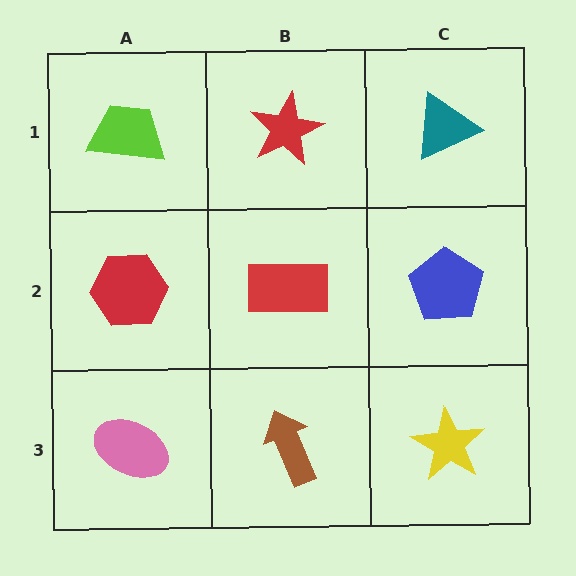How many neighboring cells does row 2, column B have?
4.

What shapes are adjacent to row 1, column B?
A red rectangle (row 2, column B), a lime trapezoid (row 1, column A), a teal triangle (row 1, column C).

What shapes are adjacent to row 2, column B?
A red star (row 1, column B), a brown arrow (row 3, column B), a red hexagon (row 2, column A), a blue pentagon (row 2, column C).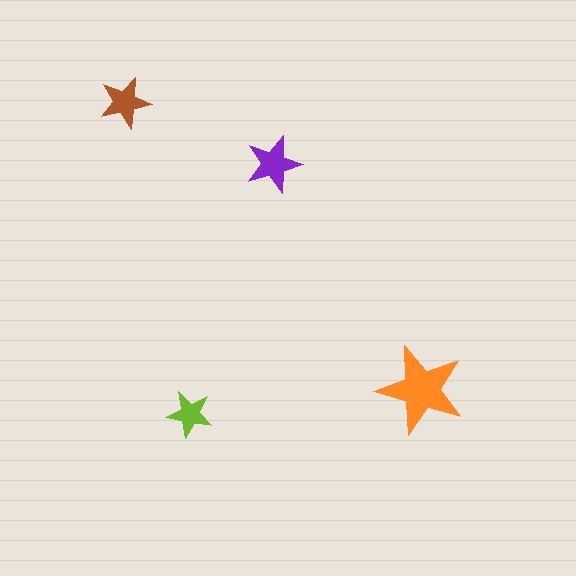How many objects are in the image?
There are 4 objects in the image.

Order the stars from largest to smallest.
the orange one, the purple one, the brown one, the lime one.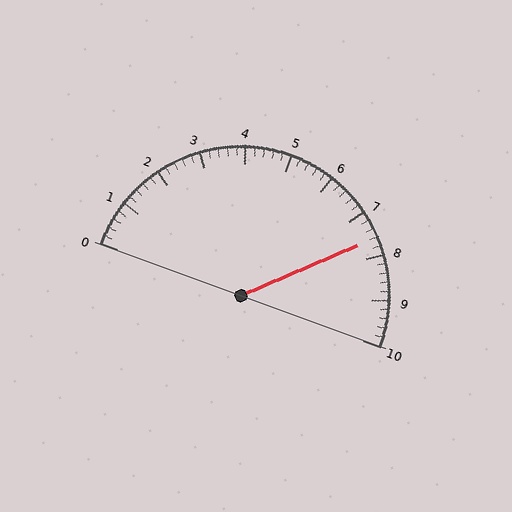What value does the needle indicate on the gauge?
The needle indicates approximately 7.6.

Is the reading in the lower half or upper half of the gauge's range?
The reading is in the upper half of the range (0 to 10).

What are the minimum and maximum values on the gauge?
The gauge ranges from 0 to 10.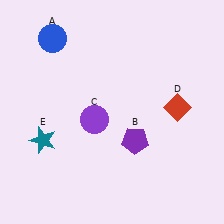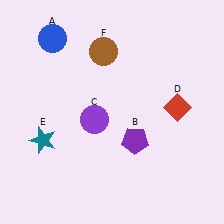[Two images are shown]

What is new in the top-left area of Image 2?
A brown circle (F) was added in the top-left area of Image 2.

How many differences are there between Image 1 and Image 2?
There is 1 difference between the two images.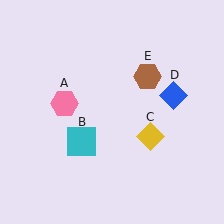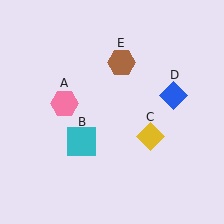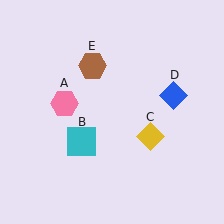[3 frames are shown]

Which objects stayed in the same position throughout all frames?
Pink hexagon (object A) and cyan square (object B) and yellow diamond (object C) and blue diamond (object D) remained stationary.